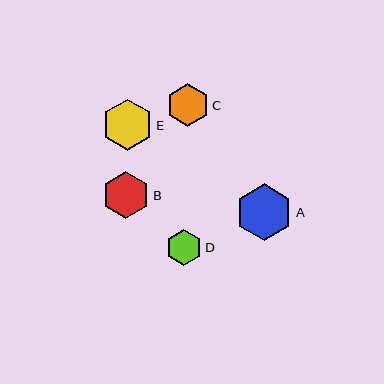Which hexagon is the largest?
Hexagon A is the largest with a size of approximately 57 pixels.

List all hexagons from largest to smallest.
From largest to smallest: A, E, B, C, D.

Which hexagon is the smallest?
Hexagon D is the smallest with a size of approximately 36 pixels.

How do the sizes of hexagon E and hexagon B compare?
Hexagon E and hexagon B are approximately the same size.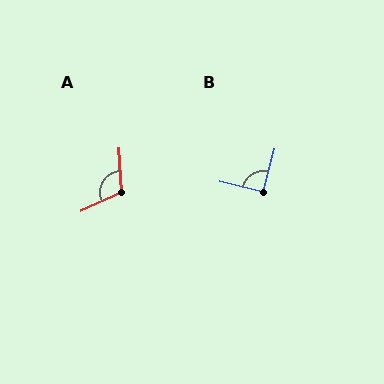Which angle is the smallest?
B, at approximately 92 degrees.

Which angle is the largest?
A, at approximately 112 degrees.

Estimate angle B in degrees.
Approximately 92 degrees.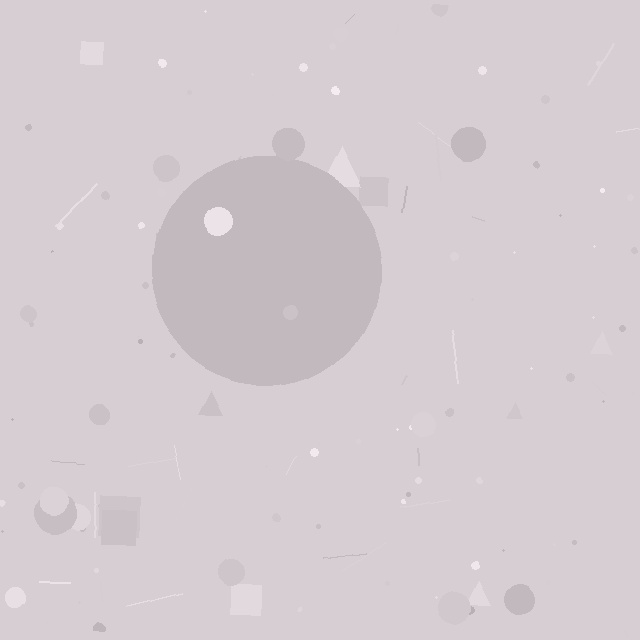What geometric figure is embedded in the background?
A circle is embedded in the background.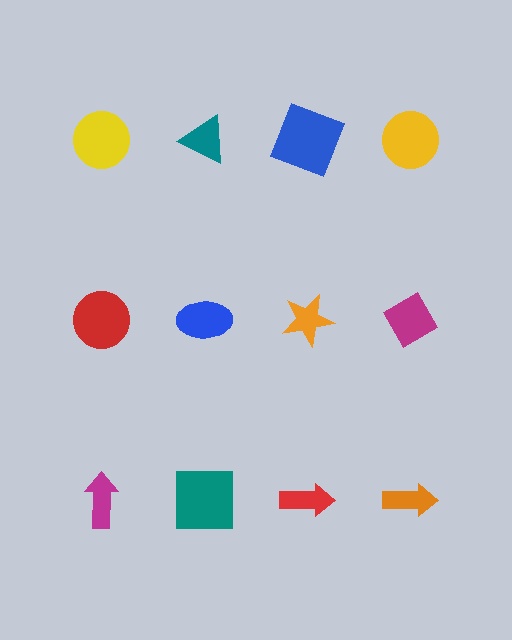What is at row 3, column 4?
An orange arrow.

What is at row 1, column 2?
A teal triangle.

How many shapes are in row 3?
4 shapes.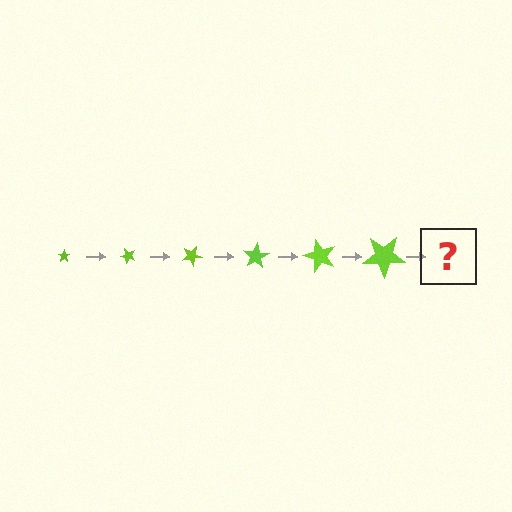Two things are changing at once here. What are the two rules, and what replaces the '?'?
The two rules are that the star grows larger each step and it rotates 50 degrees each step. The '?' should be a star, larger than the previous one and rotated 300 degrees from the start.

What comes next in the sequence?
The next element should be a star, larger than the previous one and rotated 300 degrees from the start.